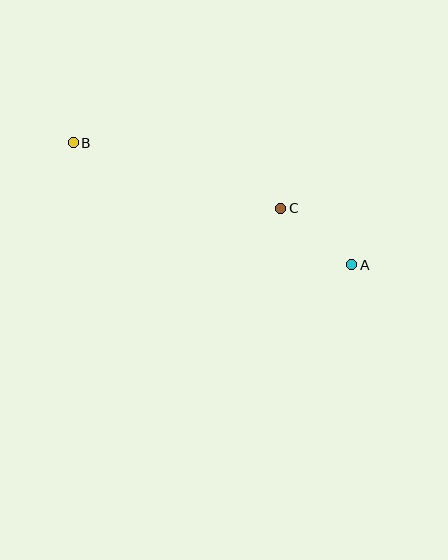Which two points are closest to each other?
Points A and C are closest to each other.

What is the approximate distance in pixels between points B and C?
The distance between B and C is approximately 218 pixels.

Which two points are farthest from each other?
Points A and B are farthest from each other.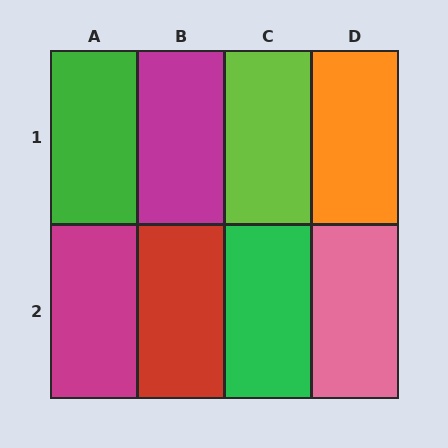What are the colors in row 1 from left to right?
Green, magenta, lime, orange.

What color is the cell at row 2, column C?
Green.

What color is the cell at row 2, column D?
Pink.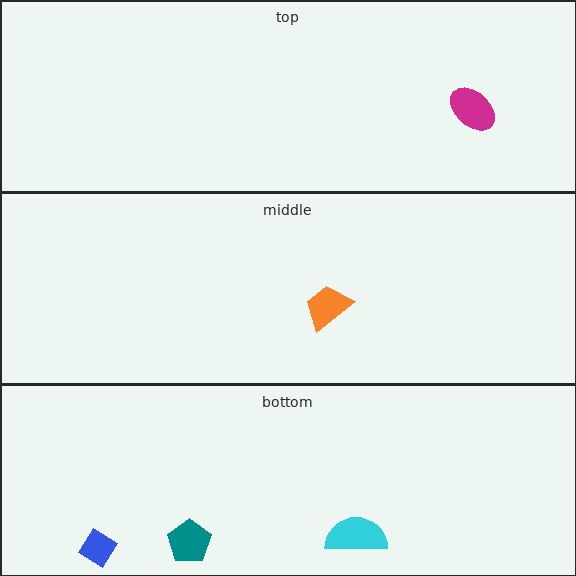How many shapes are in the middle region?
1.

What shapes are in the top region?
The magenta ellipse.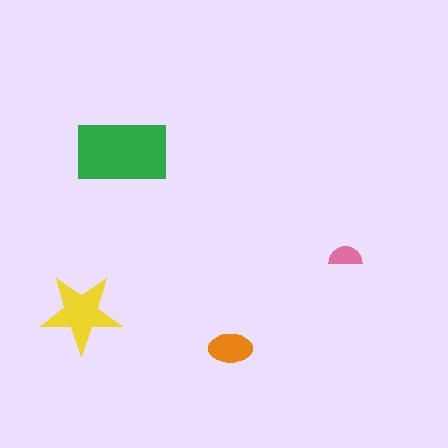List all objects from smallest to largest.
The pink semicircle, the orange ellipse, the yellow star, the green rectangle.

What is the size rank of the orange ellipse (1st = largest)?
3rd.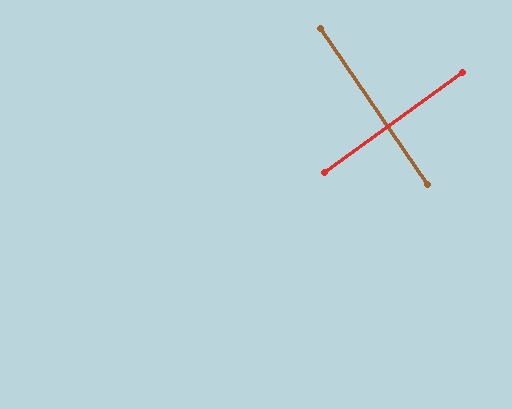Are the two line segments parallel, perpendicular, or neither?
Perpendicular — they meet at approximately 89°.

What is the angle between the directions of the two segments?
Approximately 89 degrees.